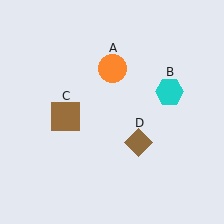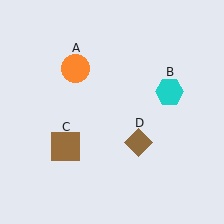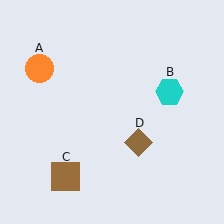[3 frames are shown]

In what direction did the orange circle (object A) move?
The orange circle (object A) moved left.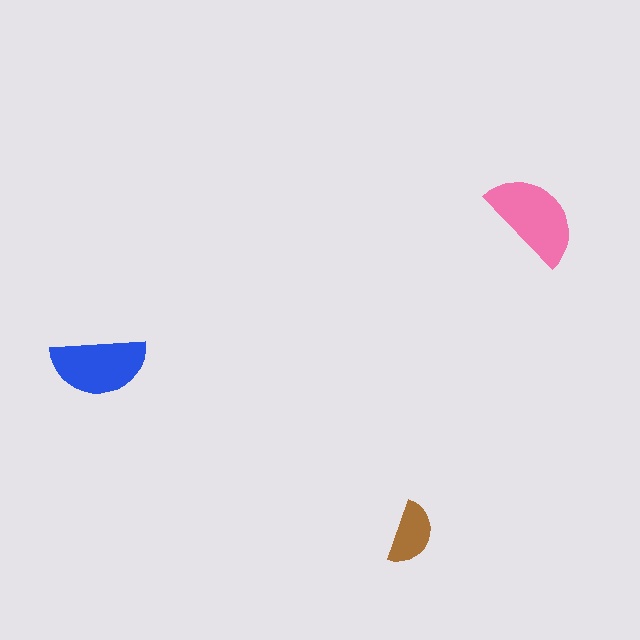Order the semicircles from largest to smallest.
the pink one, the blue one, the brown one.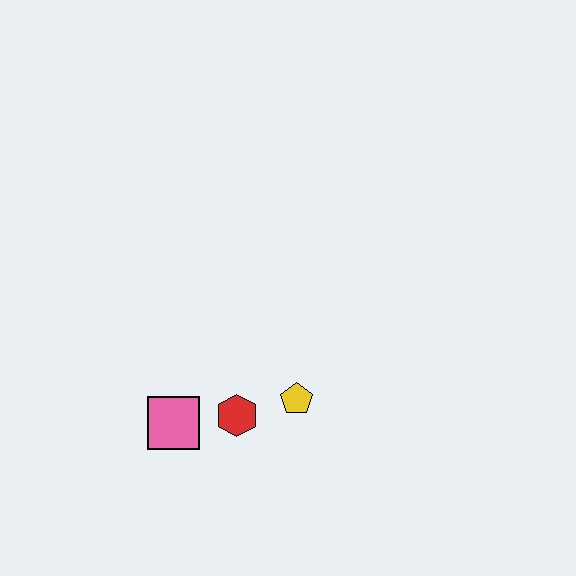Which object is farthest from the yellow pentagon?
The pink square is farthest from the yellow pentagon.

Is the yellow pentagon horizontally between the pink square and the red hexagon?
No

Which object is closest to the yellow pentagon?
The red hexagon is closest to the yellow pentagon.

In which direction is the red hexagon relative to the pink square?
The red hexagon is to the right of the pink square.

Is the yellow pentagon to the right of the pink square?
Yes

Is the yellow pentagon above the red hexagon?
Yes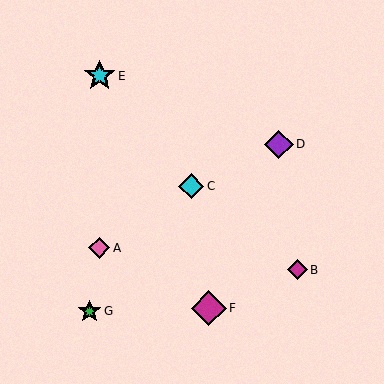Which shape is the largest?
The magenta diamond (labeled F) is the largest.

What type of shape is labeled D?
Shape D is a purple diamond.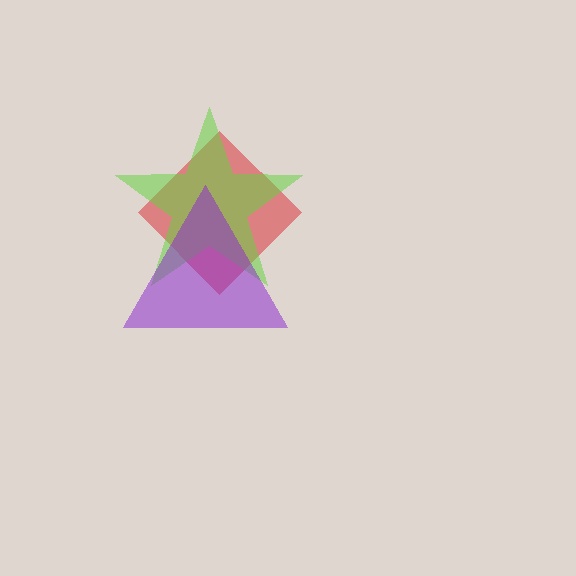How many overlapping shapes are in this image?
There are 3 overlapping shapes in the image.